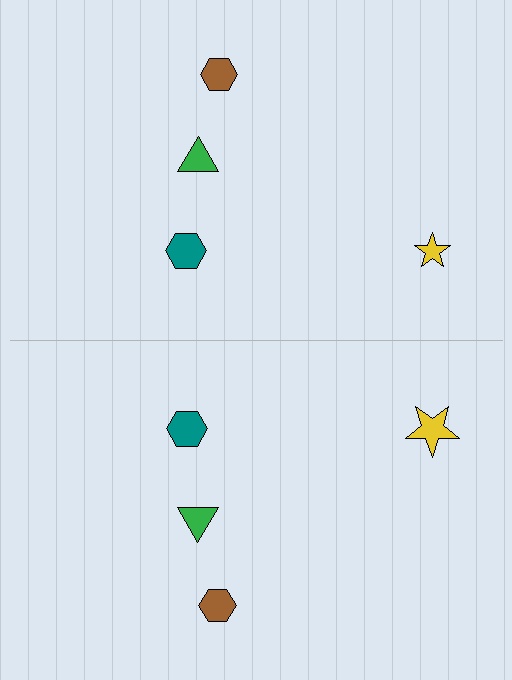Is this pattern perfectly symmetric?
No, the pattern is not perfectly symmetric. The yellow star on the bottom side has a different size than its mirror counterpart.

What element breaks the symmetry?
The yellow star on the bottom side has a different size than its mirror counterpart.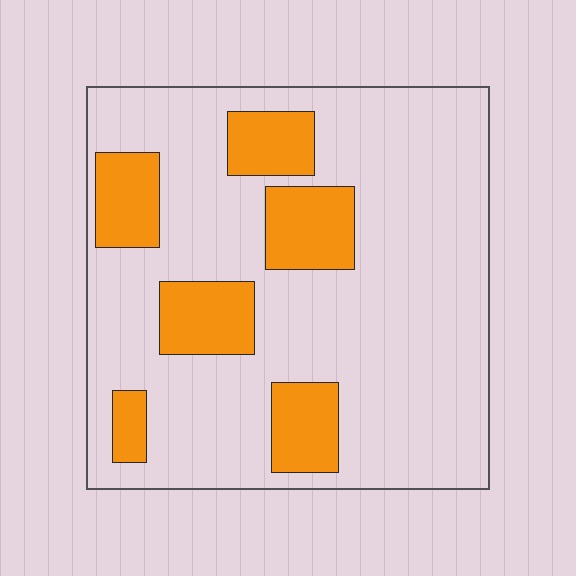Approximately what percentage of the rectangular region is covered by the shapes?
Approximately 20%.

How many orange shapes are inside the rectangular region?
6.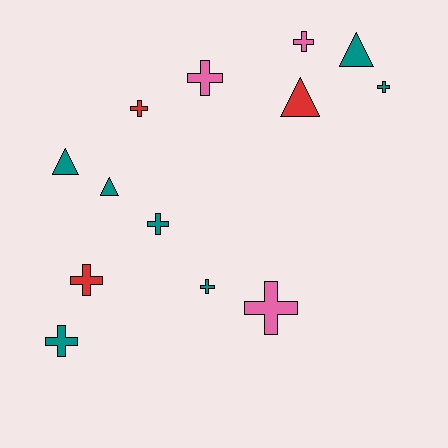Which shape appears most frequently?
Cross, with 9 objects.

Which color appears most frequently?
Teal, with 7 objects.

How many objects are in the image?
There are 13 objects.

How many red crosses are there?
There are 2 red crosses.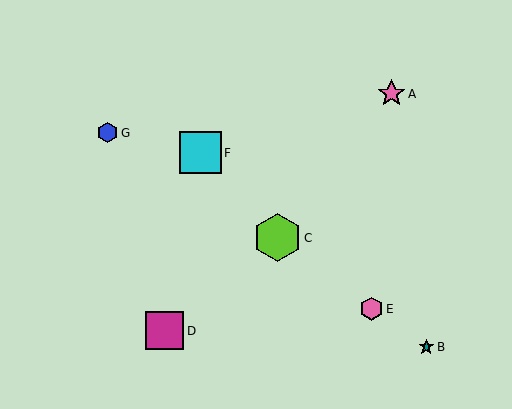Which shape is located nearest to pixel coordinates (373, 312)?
The pink hexagon (labeled E) at (371, 309) is nearest to that location.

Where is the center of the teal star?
The center of the teal star is at (426, 347).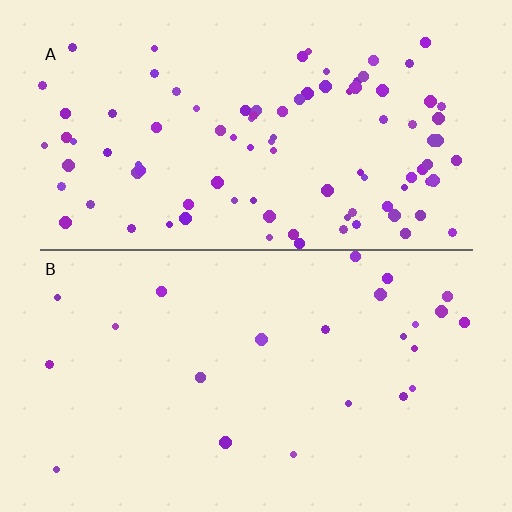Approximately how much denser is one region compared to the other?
Approximately 4.0× — region A over region B.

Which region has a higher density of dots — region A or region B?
A (the top).